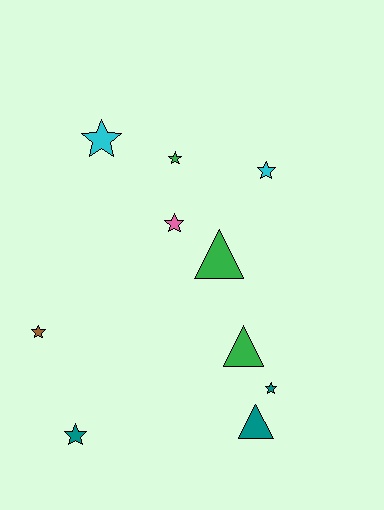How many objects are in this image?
There are 10 objects.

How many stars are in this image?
There are 7 stars.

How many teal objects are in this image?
There are 3 teal objects.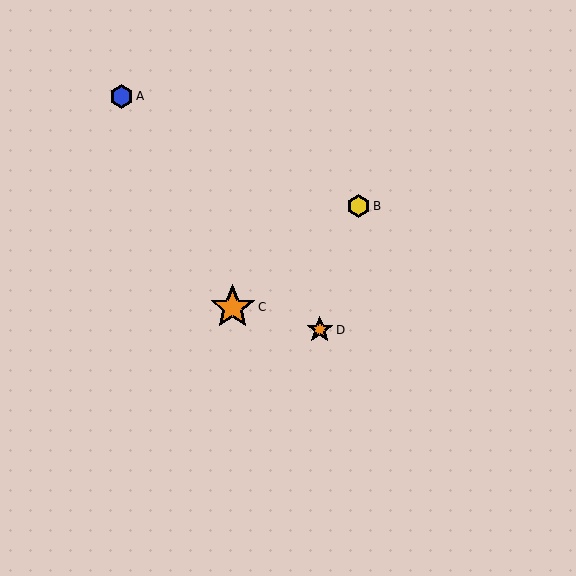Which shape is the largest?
The orange star (labeled C) is the largest.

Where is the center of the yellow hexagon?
The center of the yellow hexagon is at (359, 206).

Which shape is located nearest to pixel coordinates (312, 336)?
The orange star (labeled D) at (320, 330) is nearest to that location.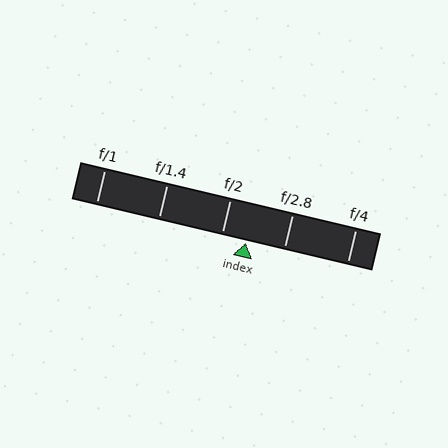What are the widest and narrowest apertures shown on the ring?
The widest aperture shown is f/1 and the narrowest is f/4.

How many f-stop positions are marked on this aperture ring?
There are 5 f-stop positions marked.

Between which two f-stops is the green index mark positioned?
The index mark is between f/2 and f/2.8.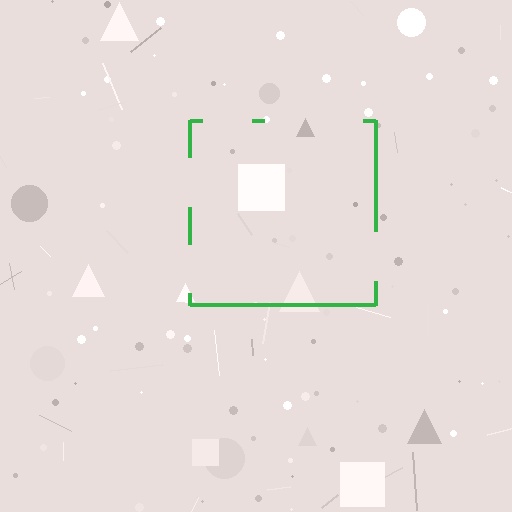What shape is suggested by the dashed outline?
The dashed outline suggests a square.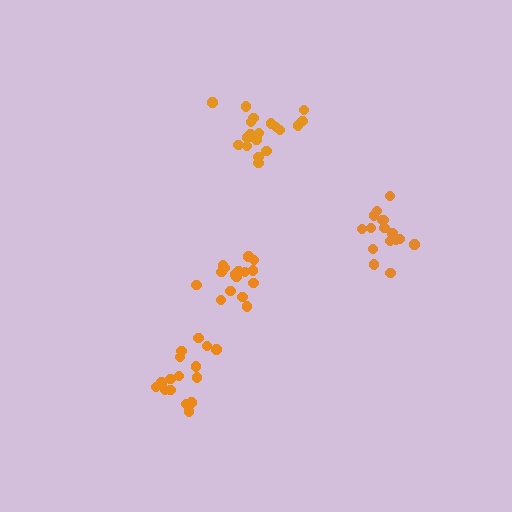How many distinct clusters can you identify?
There are 4 distinct clusters.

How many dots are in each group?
Group 1: 16 dots, Group 2: 16 dots, Group 3: 16 dots, Group 4: 20 dots (68 total).